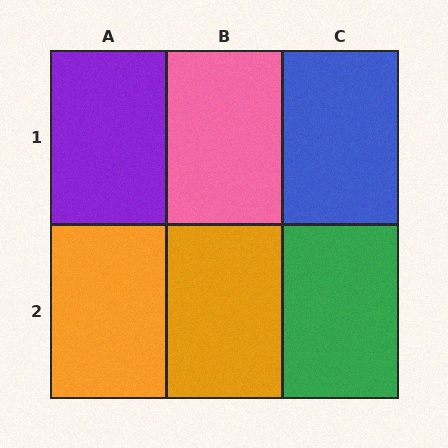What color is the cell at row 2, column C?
Green.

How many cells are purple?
1 cell is purple.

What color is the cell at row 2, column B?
Orange.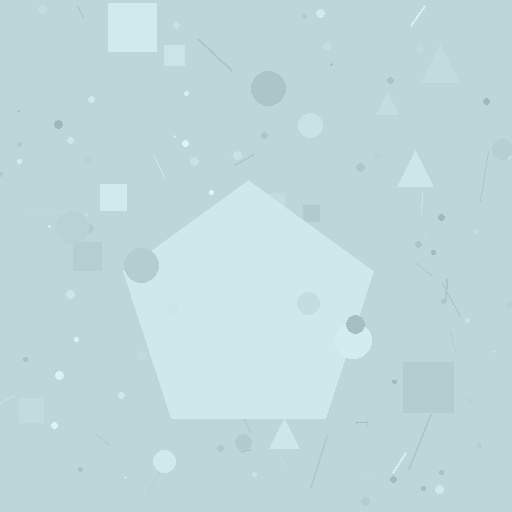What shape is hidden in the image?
A pentagon is hidden in the image.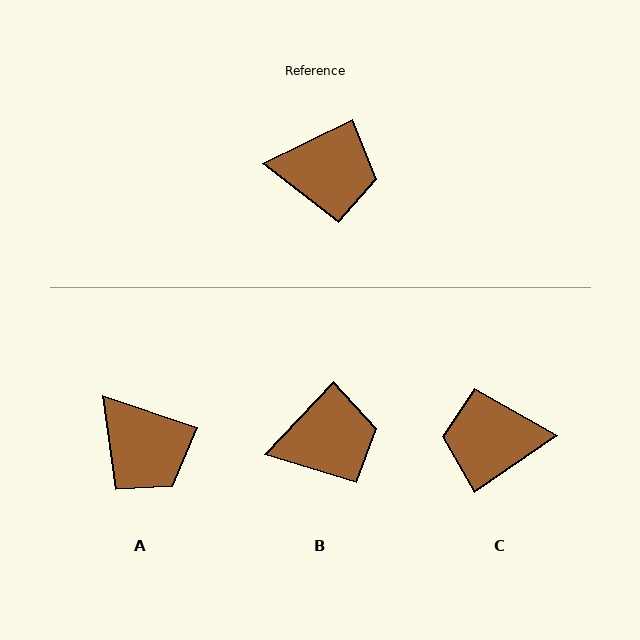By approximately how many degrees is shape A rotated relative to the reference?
Approximately 45 degrees clockwise.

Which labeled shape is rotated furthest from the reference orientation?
C, about 172 degrees away.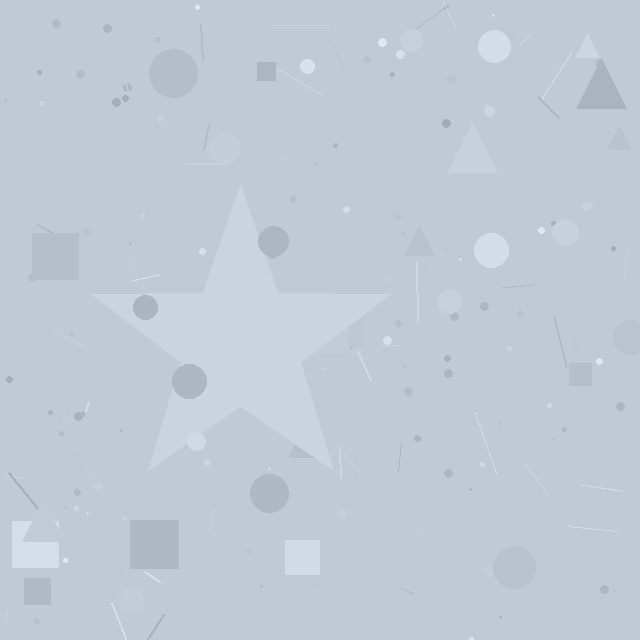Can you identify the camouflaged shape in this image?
The camouflaged shape is a star.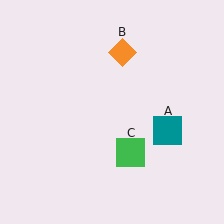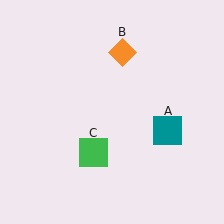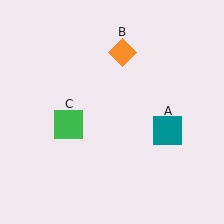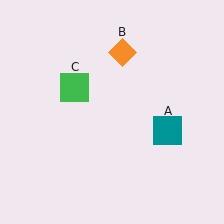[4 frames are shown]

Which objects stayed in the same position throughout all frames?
Teal square (object A) and orange diamond (object B) remained stationary.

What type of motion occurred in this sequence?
The green square (object C) rotated clockwise around the center of the scene.